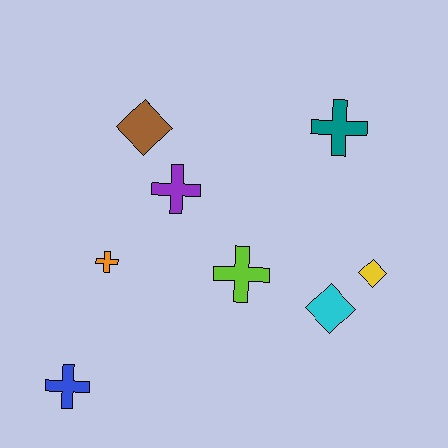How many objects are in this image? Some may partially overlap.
There are 8 objects.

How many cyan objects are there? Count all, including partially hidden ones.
There is 1 cyan object.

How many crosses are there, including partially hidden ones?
There are 5 crosses.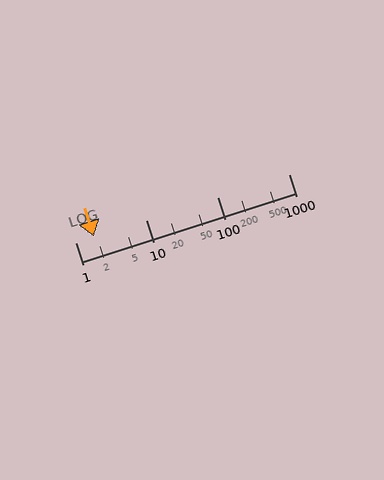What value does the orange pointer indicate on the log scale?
The pointer indicates approximately 1.8.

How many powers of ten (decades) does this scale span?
The scale spans 3 decades, from 1 to 1000.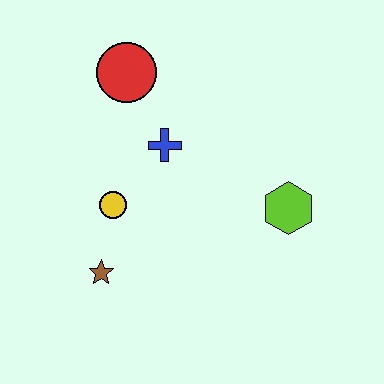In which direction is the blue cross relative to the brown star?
The blue cross is above the brown star.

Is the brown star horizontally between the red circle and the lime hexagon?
No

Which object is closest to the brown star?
The yellow circle is closest to the brown star.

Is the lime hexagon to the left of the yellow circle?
No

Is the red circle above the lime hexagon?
Yes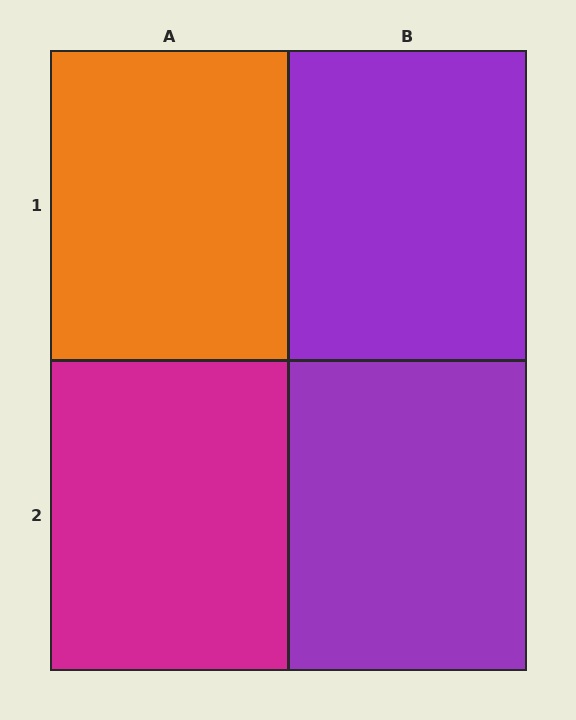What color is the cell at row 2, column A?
Magenta.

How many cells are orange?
1 cell is orange.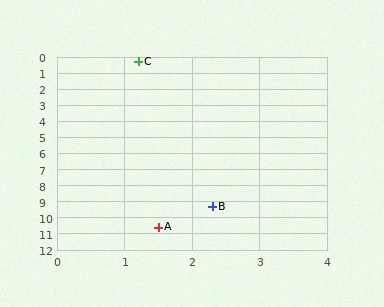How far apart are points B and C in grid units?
Points B and C are about 9.1 grid units apart.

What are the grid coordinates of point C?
Point C is at approximately (1.2, 0.3).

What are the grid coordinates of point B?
Point B is at approximately (2.3, 9.3).